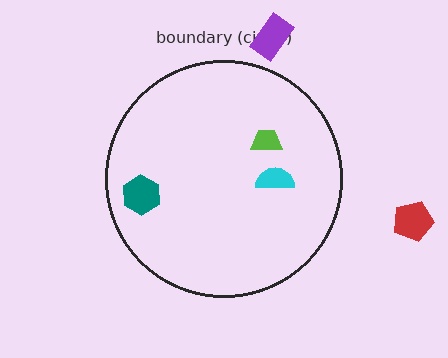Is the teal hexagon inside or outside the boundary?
Inside.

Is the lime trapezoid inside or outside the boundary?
Inside.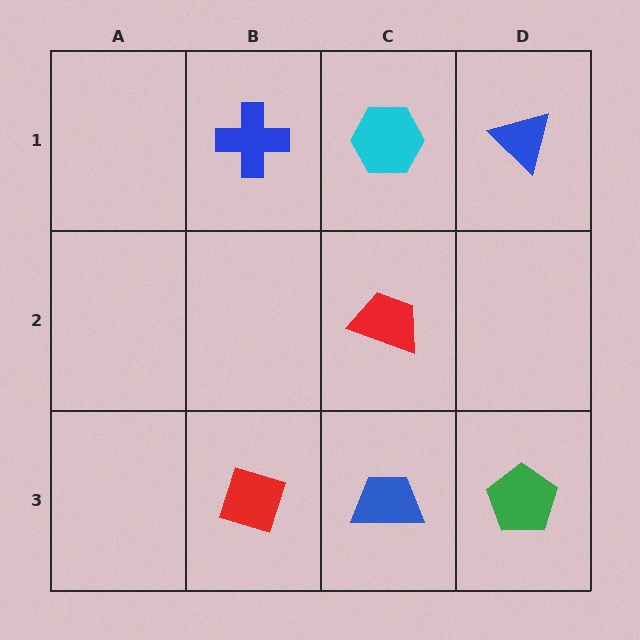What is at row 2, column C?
A red trapezoid.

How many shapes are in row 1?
3 shapes.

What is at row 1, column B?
A blue cross.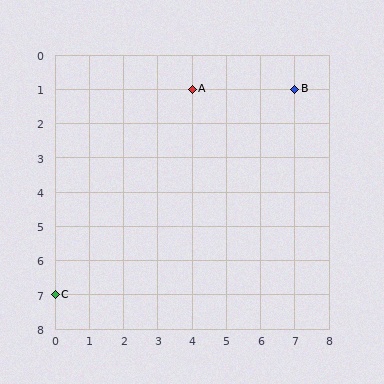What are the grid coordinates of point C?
Point C is at grid coordinates (0, 7).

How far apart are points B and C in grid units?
Points B and C are 7 columns and 6 rows apart (about 9.2 grid units diagonally).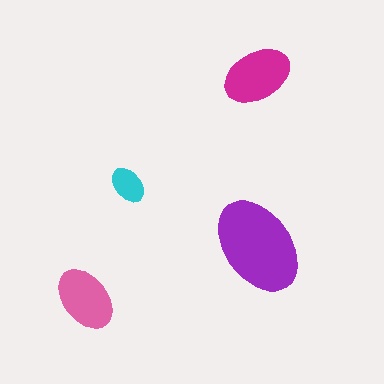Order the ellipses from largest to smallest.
the purple one, the magenta one, the pink one, the cyan one.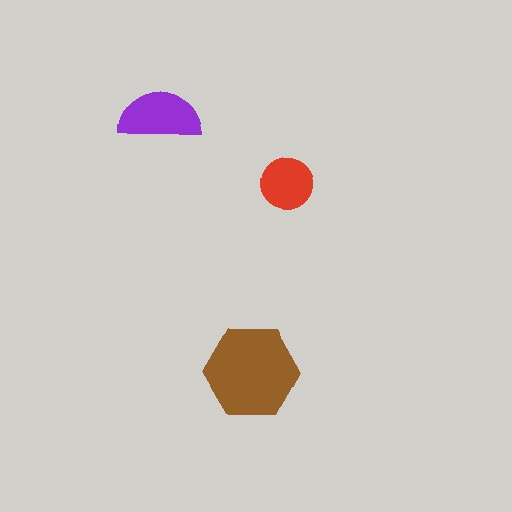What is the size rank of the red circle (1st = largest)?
3rd.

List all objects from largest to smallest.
The brown hexagon, the purple semicircle, the red circle.